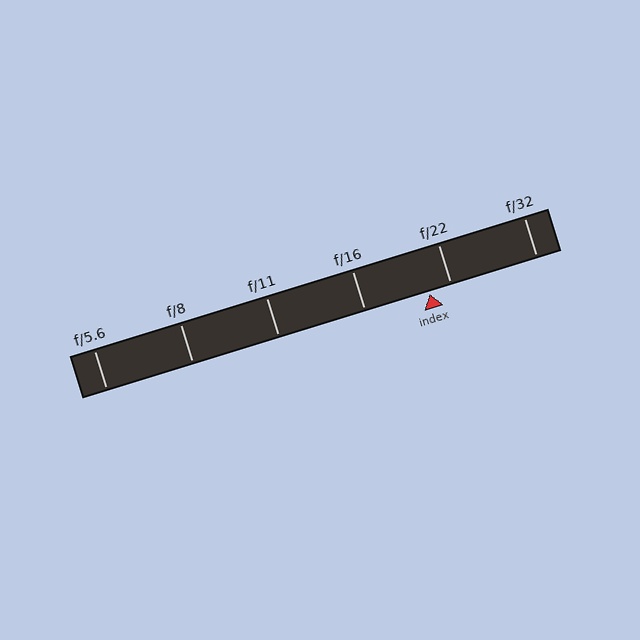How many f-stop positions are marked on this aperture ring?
There are 6 f-stop positions marked.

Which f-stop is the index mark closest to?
The index mark is closest to f/22.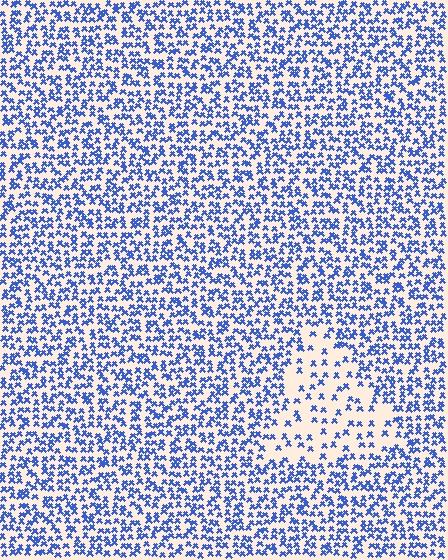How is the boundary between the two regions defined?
The boundary is defined by a change in element density (approximately 2.4x ratio). All elements are the same color, size, and shape.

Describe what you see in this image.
The image contains small blue elements arranged at two different densities. A triangle-shaped region is visible where the elements are less densely packed than the surrounding area.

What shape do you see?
I see a triangle.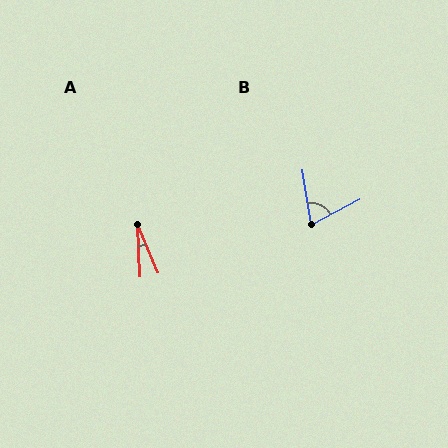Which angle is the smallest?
A, at approximately 20 degrees.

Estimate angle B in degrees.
Approximately 72 degrees.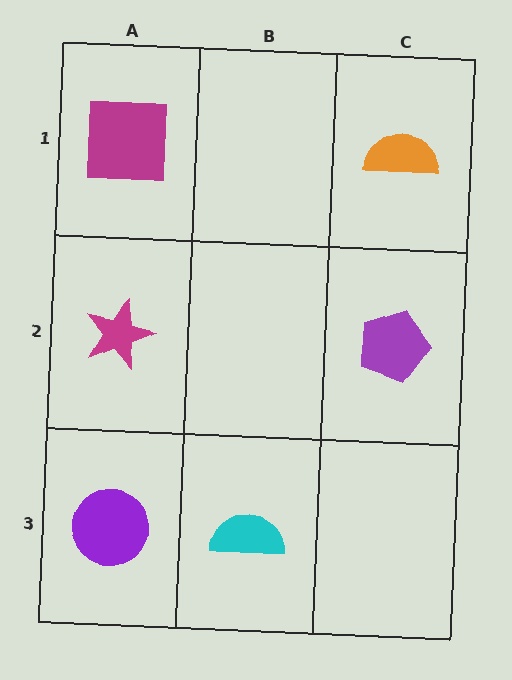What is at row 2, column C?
A purple pentagon.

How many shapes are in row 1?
2 shapes.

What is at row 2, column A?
A magenta star.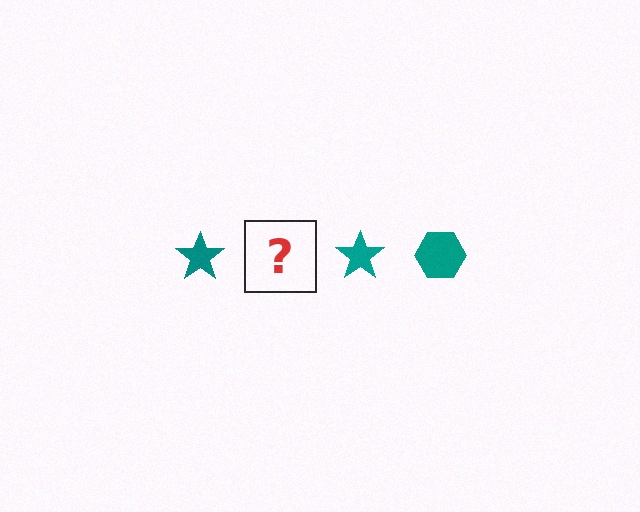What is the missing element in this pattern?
The missing element is a teal hexagon.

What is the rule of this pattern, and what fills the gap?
The rule is that the pattern cycles through star, hexagon shapes in teal. The gap should be filled with a teal hexagon.